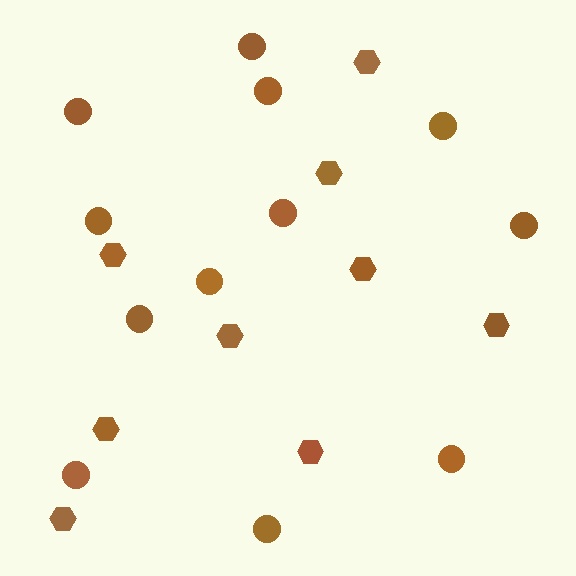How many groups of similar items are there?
There are 2 groups: one group of circles (12) and one group of hexagons (9).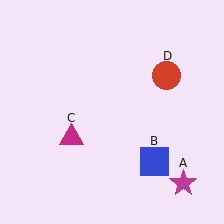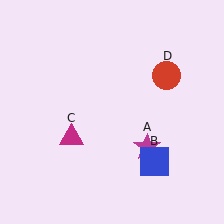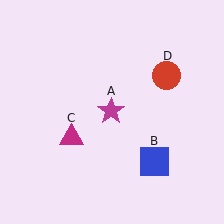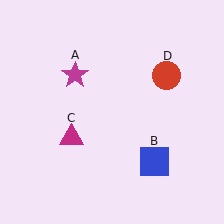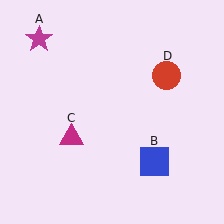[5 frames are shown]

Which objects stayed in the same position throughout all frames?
Blue square (object B) and magenta triangle (object C) and red circle (object D) remained stationary.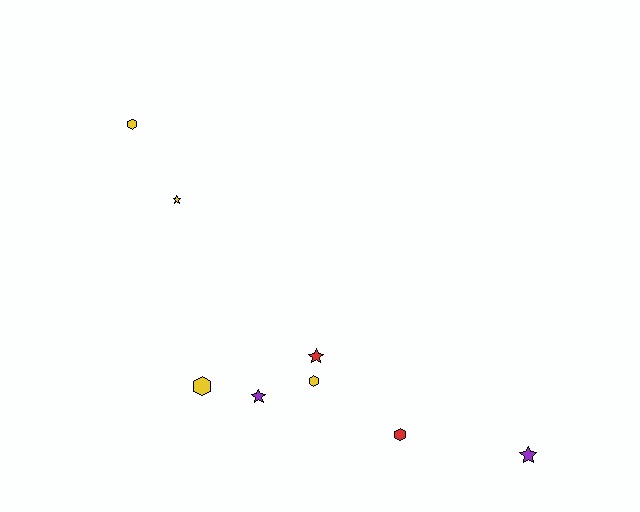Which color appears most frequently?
Yellow, with 4 objects.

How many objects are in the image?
There are 8 objects.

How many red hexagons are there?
There is 1 red hexagon.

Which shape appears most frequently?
Hexagon, with 4 objects.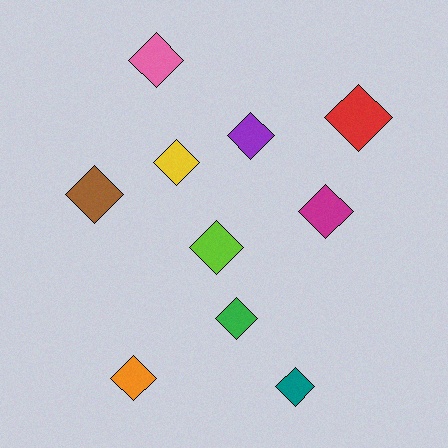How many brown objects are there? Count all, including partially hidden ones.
There is 1 brown object.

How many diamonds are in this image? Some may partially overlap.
There are 10 diamonds.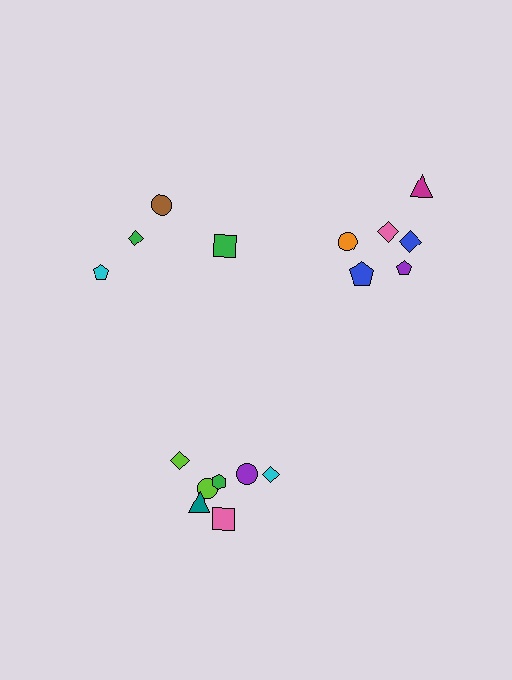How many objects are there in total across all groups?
There are 17 objects.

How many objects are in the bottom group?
There are 7 objects.